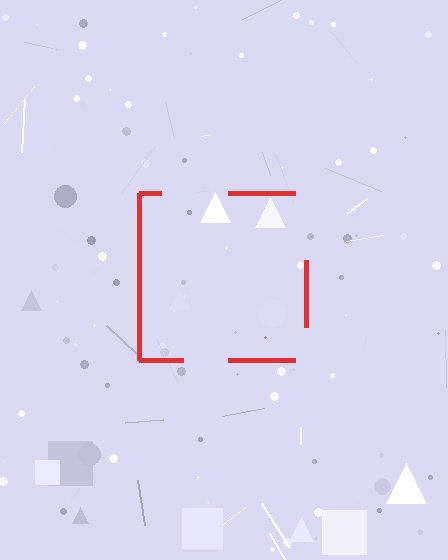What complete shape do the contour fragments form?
The contour fragments form a square.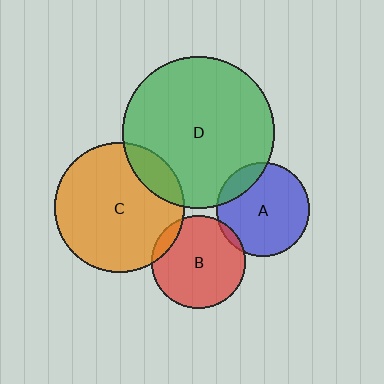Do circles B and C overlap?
Yes.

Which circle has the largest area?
Circle D (green).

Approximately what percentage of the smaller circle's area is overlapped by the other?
Approximately 10%.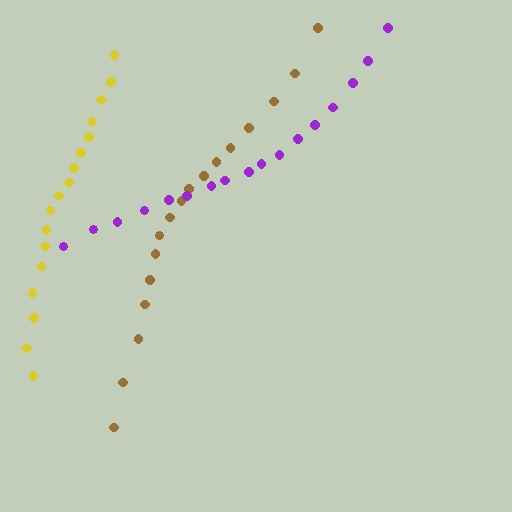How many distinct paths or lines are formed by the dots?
There are 3 distinct paths.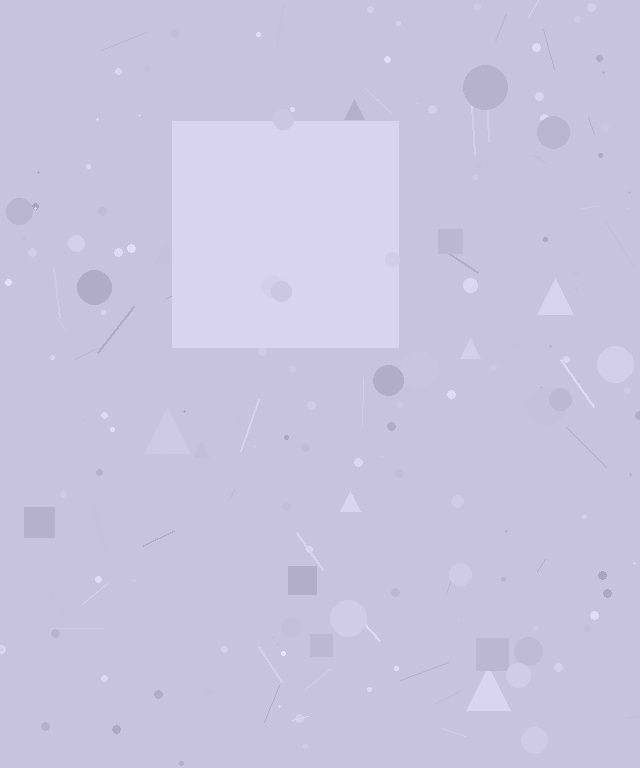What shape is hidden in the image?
A square is hidden in the image.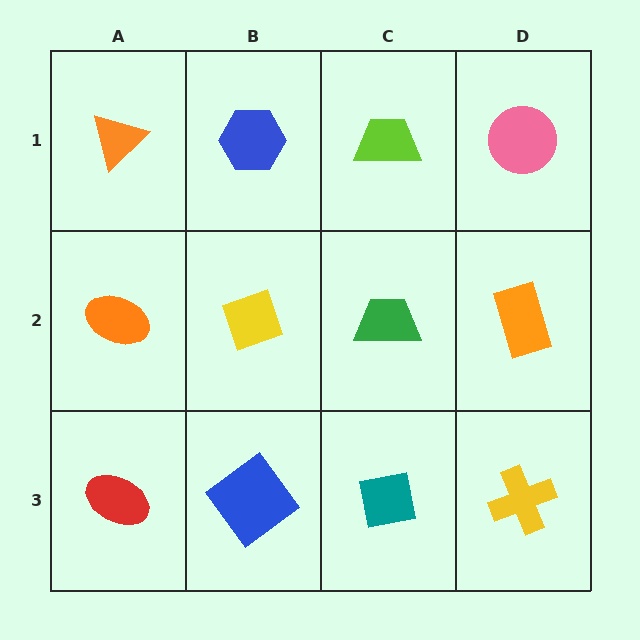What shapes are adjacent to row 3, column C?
A green trapezoid (row 2, column C), a blue diamond (row 3, column B), a yellow cross (row 3, column D).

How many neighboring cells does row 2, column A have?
3.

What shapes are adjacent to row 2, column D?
A pink circle (row 1, column D), a yellow cross (row 3, column D), a green trapezoid (row 2, column C).